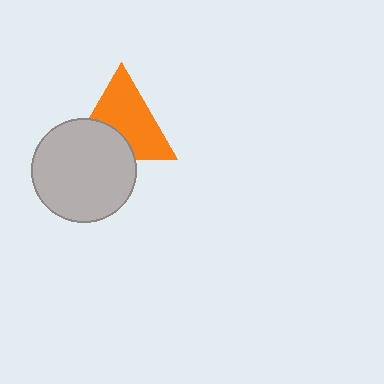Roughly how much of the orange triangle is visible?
Most of it is visible (roughly 66%).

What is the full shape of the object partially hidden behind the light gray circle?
The partially hidden object is an orange triangle.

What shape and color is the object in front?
The object in front is a light gray circle.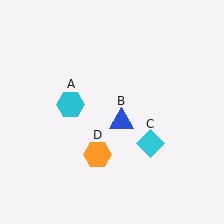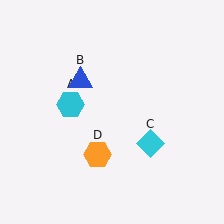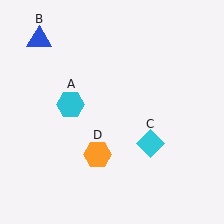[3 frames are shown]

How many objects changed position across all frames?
1 object changed position: blue triangle (object B).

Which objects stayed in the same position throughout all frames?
Cyan hexagon (object A) and cyan diamond (object C) and orange hexagon (object D) remained stationary.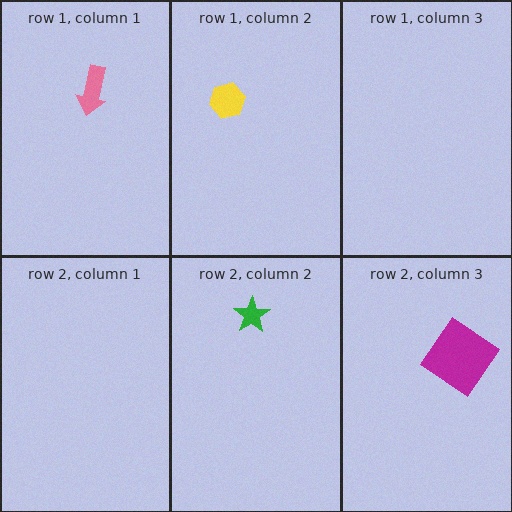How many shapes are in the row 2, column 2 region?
1.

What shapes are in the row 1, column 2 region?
The yellow hexagon.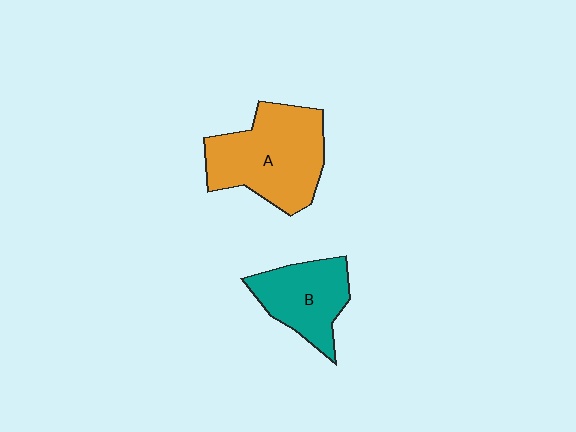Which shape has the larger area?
Shape A (orange).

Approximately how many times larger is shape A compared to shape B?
Approximately 1.5 times.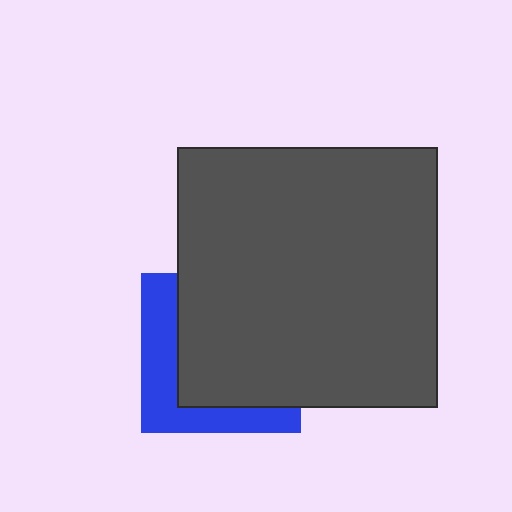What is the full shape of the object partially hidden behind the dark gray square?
The partially hidden object is a blue square.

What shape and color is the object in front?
The object in front is a dark gray square.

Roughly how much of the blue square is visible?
A small part of it is visible (roughly 35%).